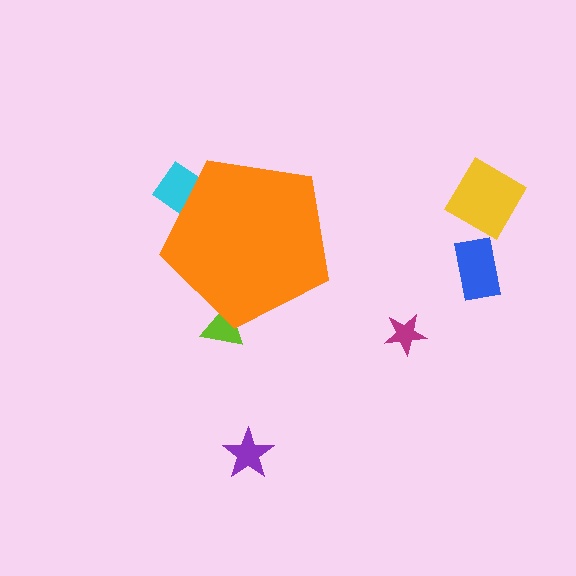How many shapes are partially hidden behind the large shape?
2 shapes are partially hidden.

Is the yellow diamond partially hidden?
No, the yellow diamond is fully visible.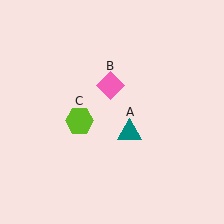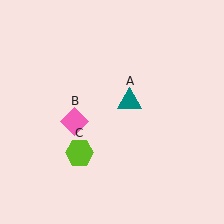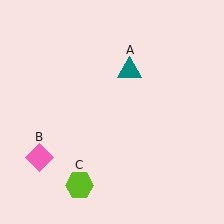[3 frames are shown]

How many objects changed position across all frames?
3 objects changed position: teal triangle (object A), pink diamond (object B), lime hexagon (object C).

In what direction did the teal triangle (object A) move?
The teal triangle (object A) moved up.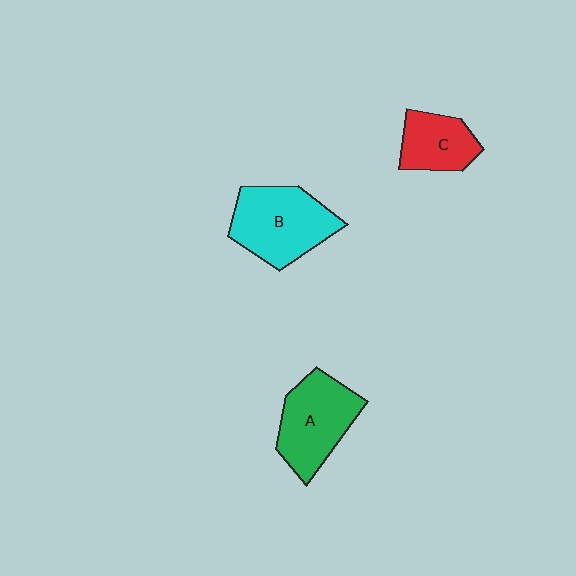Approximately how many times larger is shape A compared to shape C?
Approximately 1.5 times.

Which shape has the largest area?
Shape B (cyan).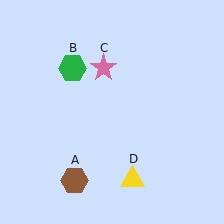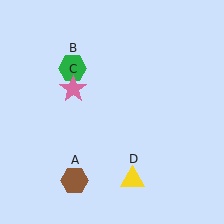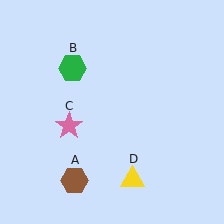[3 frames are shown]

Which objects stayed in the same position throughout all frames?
Brown hexagon (object A) and green hexagon (object B) and yellow triangle (object D) remained stationary.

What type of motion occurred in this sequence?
The pink star (object C) rotated counterclockwise around the center of the scene.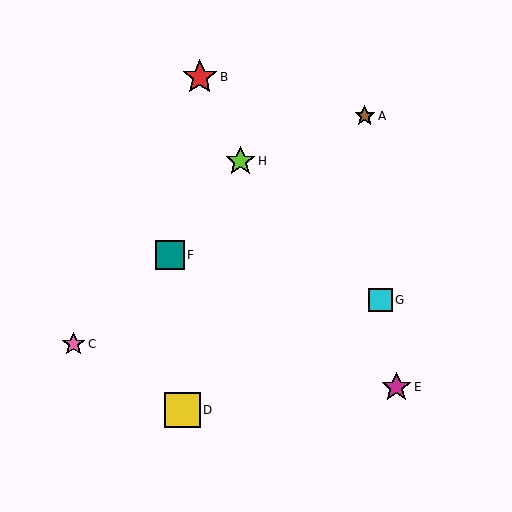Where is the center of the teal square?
The center of the teal square is at (170, 255).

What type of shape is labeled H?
Shape H is a lime star.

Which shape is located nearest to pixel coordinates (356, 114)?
The brown star (labeled A) at (365, 116) is nearest to that location.